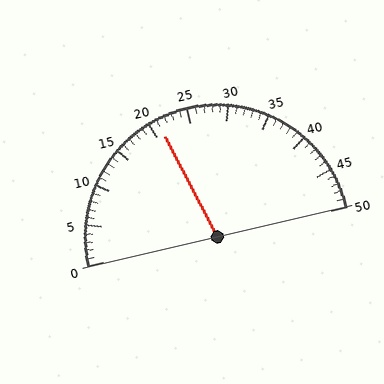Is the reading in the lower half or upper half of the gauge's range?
The reading is in the lower half of the range (0 to 50).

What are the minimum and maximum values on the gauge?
The gauge ranges from 0 to 50.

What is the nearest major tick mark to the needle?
The nearest major tick mark is 20.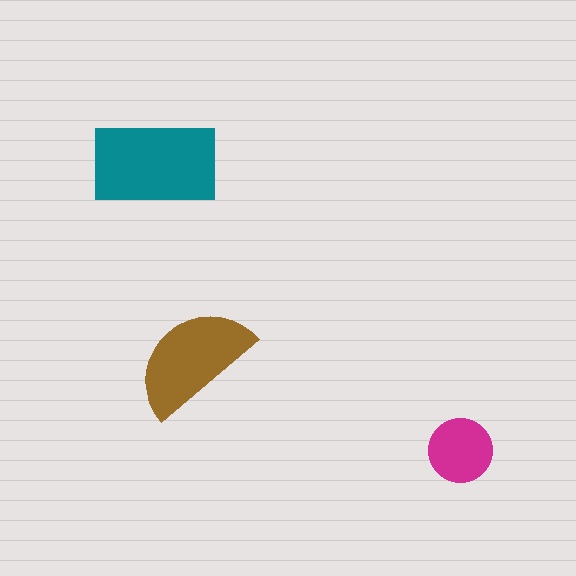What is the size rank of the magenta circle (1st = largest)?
3rd.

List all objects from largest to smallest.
The teal rectangle, the brown semicircle, the magenta circle.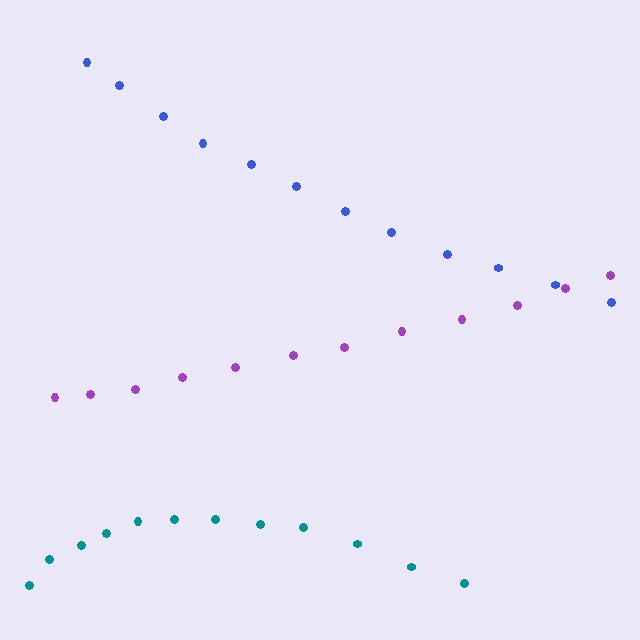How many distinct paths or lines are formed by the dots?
There are 3 distinct paths.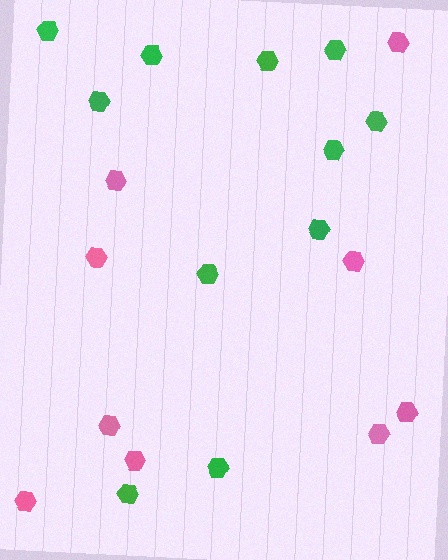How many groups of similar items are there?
There are 2 groups: one group of pink hexagons (9) and one group of green hexagons (11).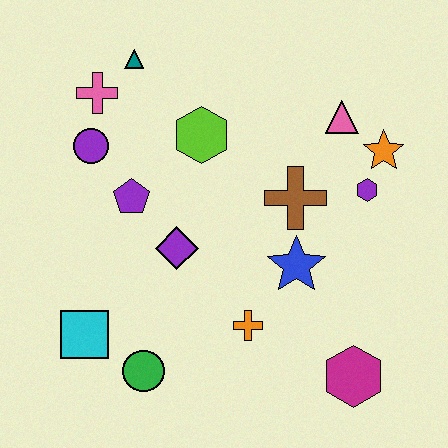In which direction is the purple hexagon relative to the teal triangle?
The purple hexagon is to the right of the teal triangle.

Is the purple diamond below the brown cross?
Yes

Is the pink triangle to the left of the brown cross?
No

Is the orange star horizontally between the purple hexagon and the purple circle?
No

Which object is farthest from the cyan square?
The orange star is farthest from the cyan square.